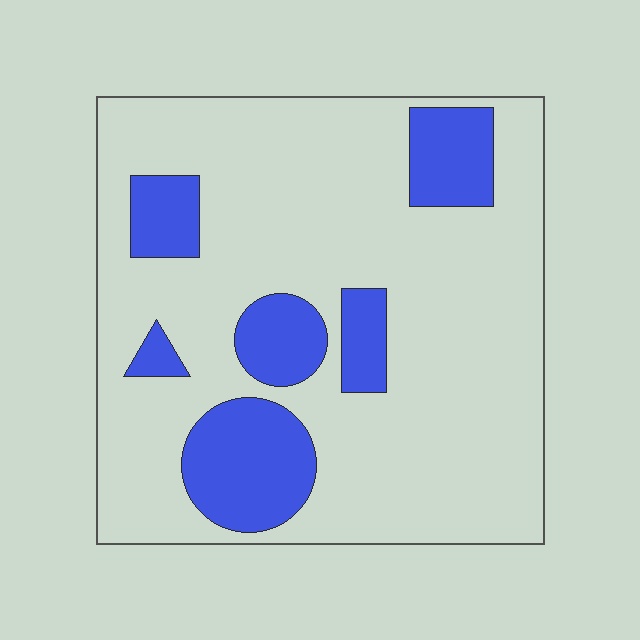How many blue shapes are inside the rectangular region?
6.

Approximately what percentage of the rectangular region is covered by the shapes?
Approximately 20%.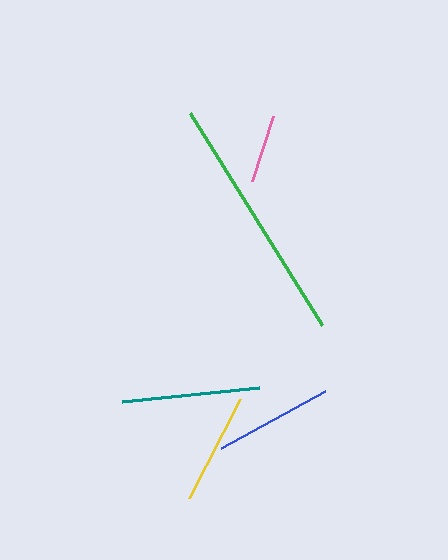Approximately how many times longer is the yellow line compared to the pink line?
The yellow line is approximately 1.6 times the length of the pink line.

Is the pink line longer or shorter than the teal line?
The teal line is longer than the pink line.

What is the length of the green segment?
The green segment is approximately 250 pixels long.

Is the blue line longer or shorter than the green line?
The green line is longer than the blue line.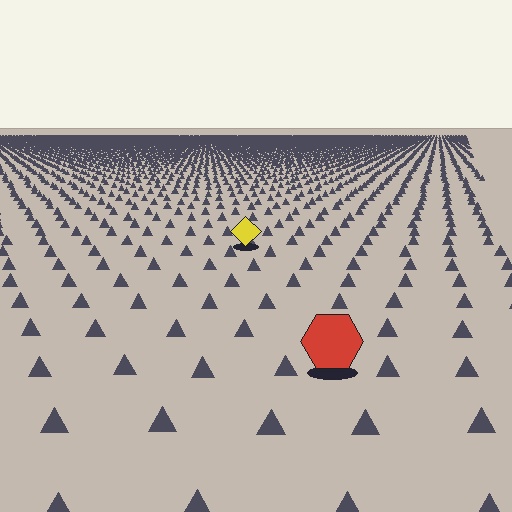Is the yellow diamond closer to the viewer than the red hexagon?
No. The red hexagon is closer — you can tell from the texture gradient: the ground texture is coarser near it.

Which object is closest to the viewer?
The red hexagon is closest. The texture marks near it are larger and more spread out.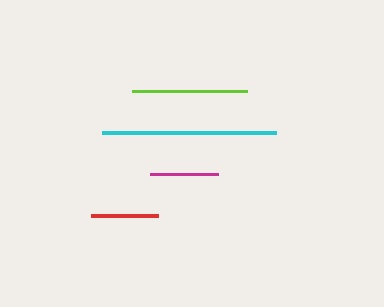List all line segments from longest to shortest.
From longest to shortest: cyan, lime, magenta, red.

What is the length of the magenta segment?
The magenta segment is approximately 68 pixels long.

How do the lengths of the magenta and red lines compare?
The magenta and red lines are approximately the same length.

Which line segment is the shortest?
The red line is the shortest at approximately 67 pixels.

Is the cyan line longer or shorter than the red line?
The cyan line is longer than the red line.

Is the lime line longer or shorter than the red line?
The lime line is longer than the red line.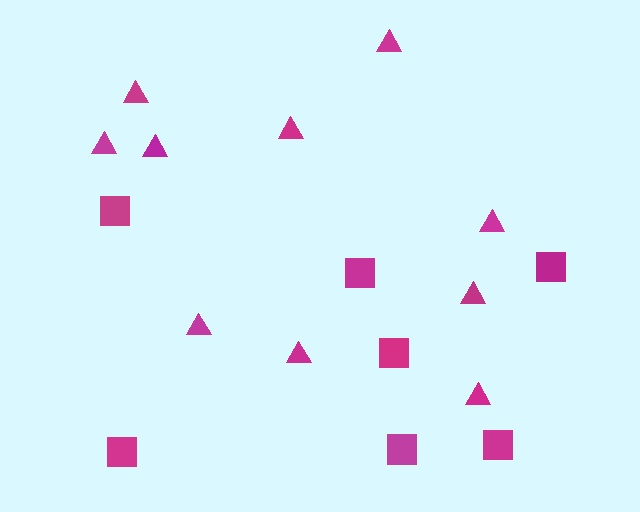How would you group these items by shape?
There are 2 groups: one group of squares (7) and one group of triangles (10).